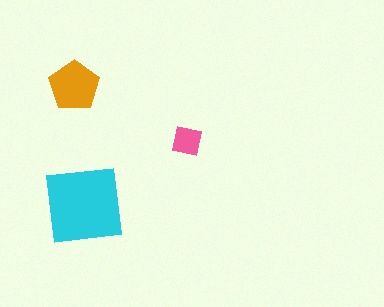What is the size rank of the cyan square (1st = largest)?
1st.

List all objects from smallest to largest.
The pink square, the orange pentagon, the cyan square.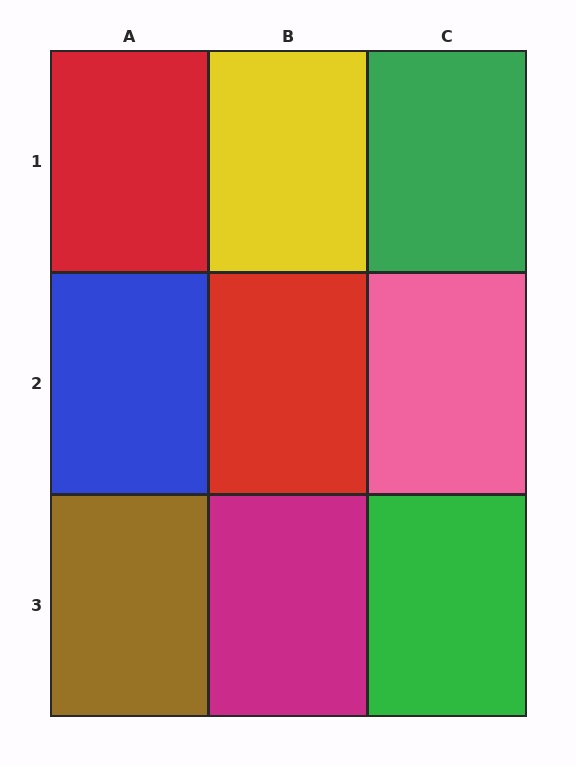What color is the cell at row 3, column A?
Brown.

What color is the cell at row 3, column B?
Magenta.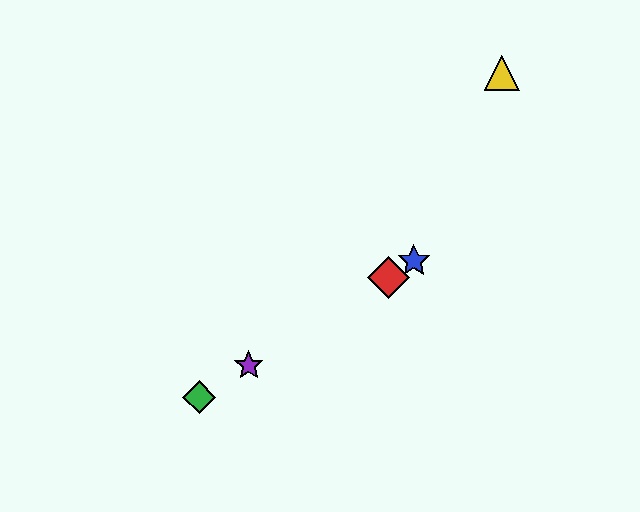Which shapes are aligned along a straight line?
The red diamond, the blue star, the green diamond, the purple star are aligned along a straight line.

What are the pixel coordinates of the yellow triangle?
The yellow triangle is at (502, 73).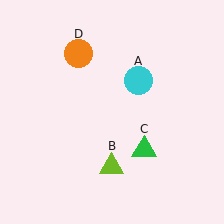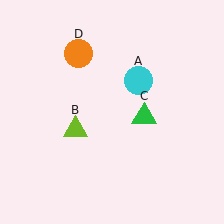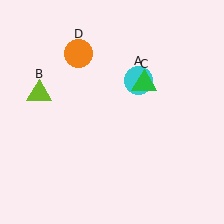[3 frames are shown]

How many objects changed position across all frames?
2 objects changed position: lime triangle (object B), green triangle (object C).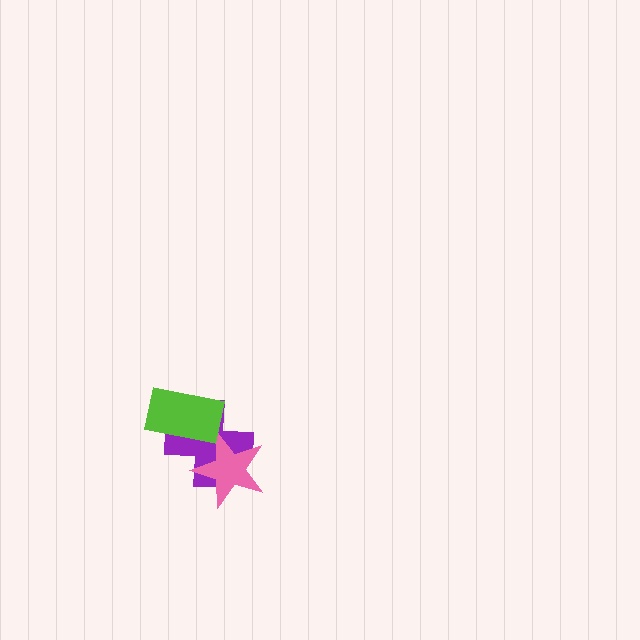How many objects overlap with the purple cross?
2 objects overlap with the purple cross.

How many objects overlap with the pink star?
1 object overlaps with the pink star.